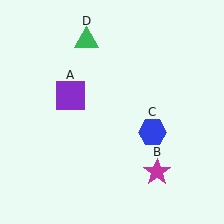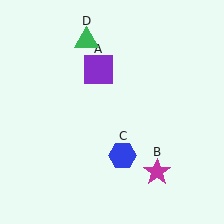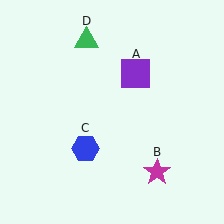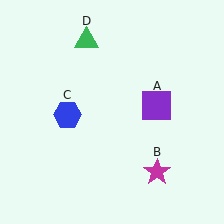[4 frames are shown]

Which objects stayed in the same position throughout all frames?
Magenta star (object B) and green triangle (object D) remained stationary.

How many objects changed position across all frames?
2 objects changed position: purple square (object A), blue hexagon (object C).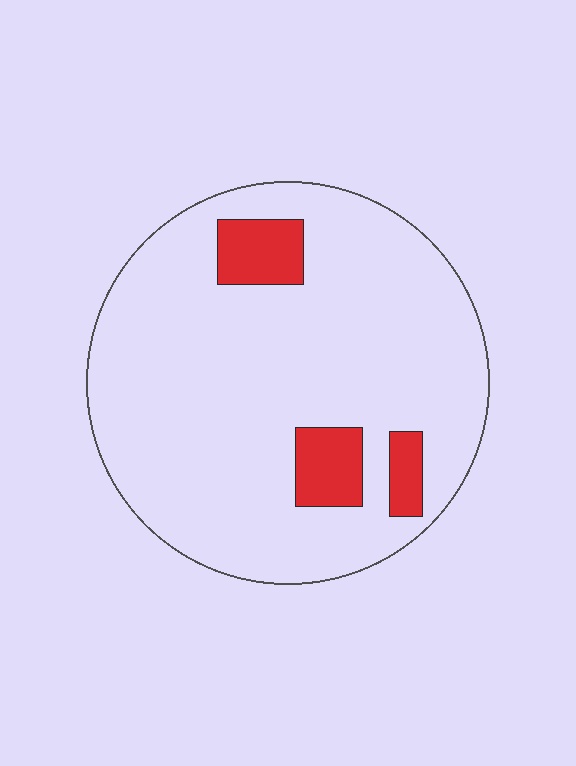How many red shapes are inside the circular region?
3.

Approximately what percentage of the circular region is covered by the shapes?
Approximately 10%.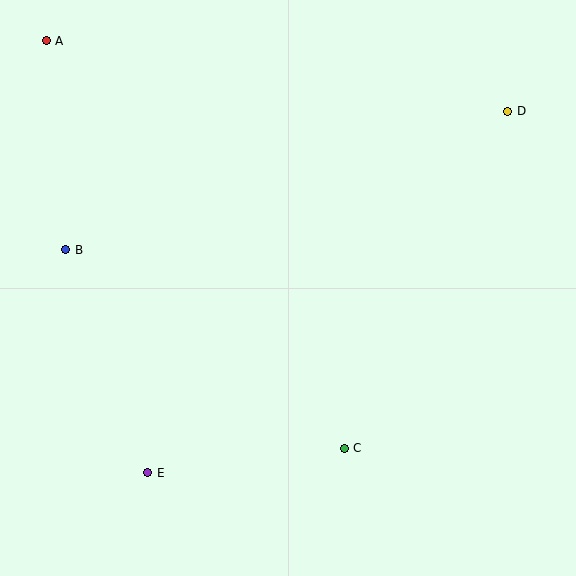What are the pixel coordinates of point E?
Point E is at (148, 473).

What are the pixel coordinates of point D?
Point D is at (508, 111).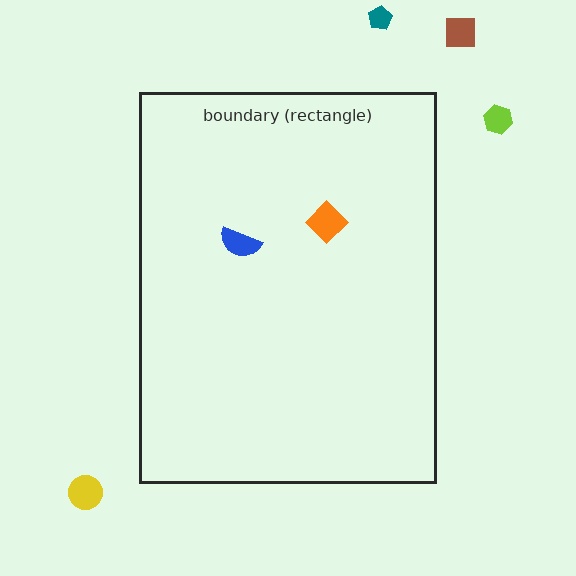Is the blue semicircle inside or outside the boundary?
Inside.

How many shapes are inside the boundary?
2 inside, 4 outside.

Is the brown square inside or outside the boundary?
Outside.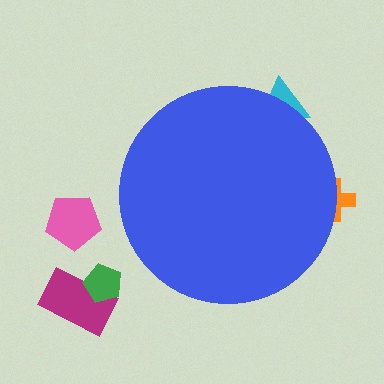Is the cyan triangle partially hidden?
Yes, the cyan triangle is partially hidden behind the blue circle.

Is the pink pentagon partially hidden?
No, the pink pentagon is fully visible.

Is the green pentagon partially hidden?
No, the green pentagon is fully visible.